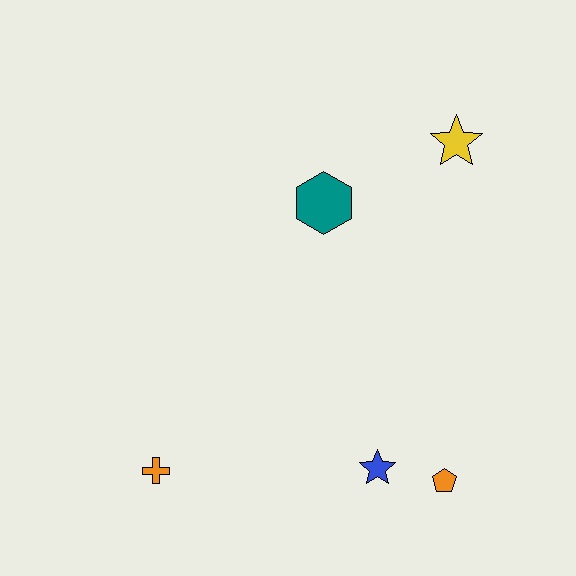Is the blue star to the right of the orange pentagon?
No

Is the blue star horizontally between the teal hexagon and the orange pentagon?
Yes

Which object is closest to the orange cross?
The blue star is closest to the orange cross.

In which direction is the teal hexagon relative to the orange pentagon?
The teal hexagon is above the orange pentagon.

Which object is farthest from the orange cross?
The yellow star is farthest from the orange cross.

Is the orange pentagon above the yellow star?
No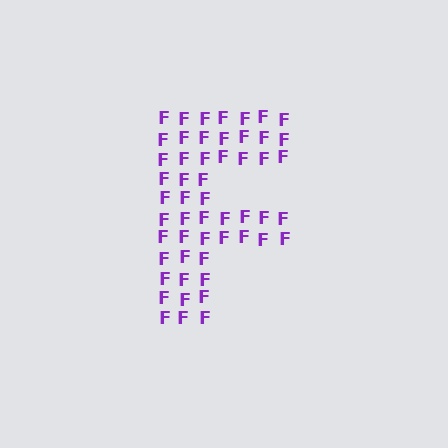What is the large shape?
The large shape is the letter F.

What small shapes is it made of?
It is made of small letter F's.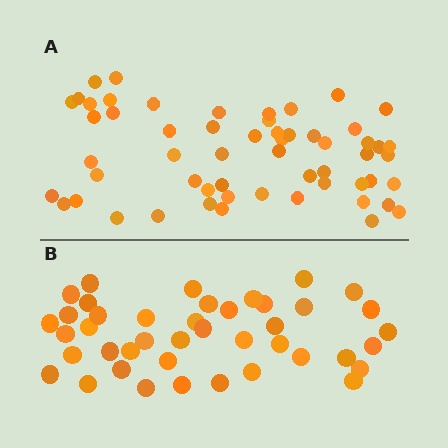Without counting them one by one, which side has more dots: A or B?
Region A (the top region) has more dots.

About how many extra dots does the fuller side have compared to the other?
Region A has approximately 15 more dots than region B.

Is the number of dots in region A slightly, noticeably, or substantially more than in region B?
Region A has noticeably more, but not dramatically so. The ratio is roughly 1.4 to 1.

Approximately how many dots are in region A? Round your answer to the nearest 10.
About 60 dots. (The exact count is 57, which rounds to 60.)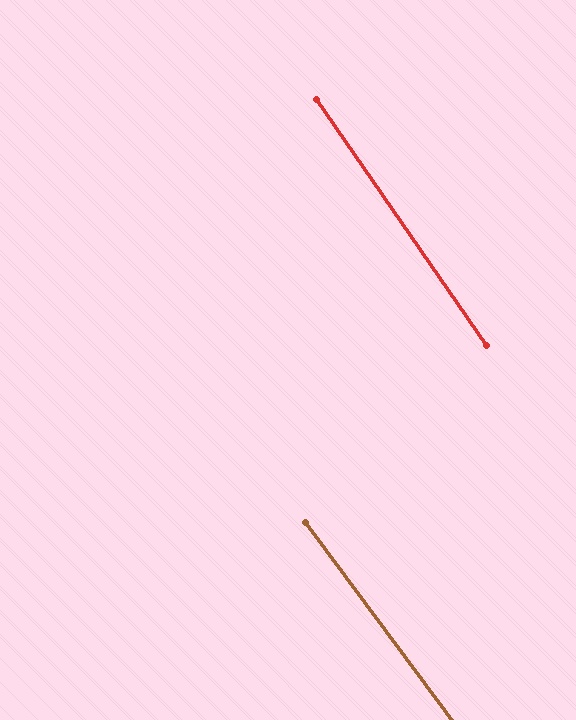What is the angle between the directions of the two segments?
Approximately 2 degrees.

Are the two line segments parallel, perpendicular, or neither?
Parallel — their directions differ by only 1.8°.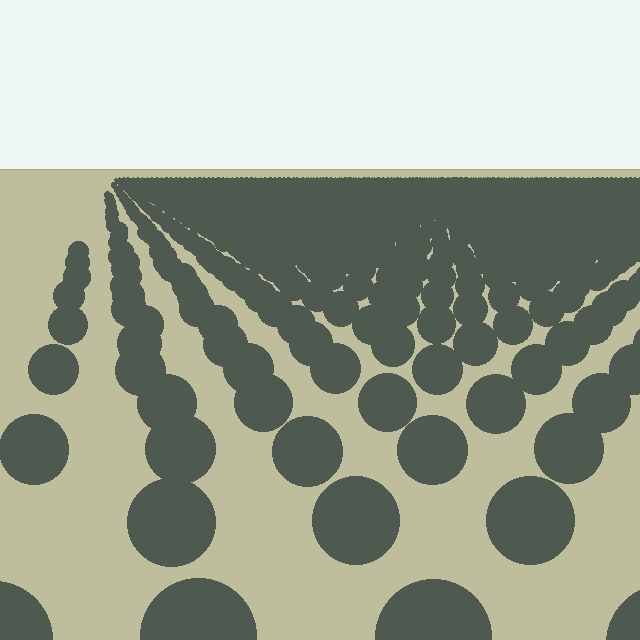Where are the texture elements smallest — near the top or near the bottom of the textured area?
Near the top.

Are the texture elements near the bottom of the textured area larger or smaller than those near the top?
Larger. Near the bottom, elements are closer to the viewer and appear at a bigger on-screen size.